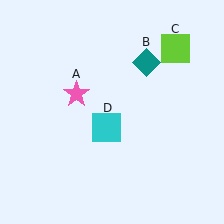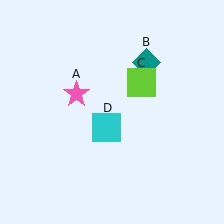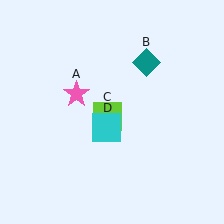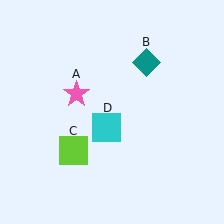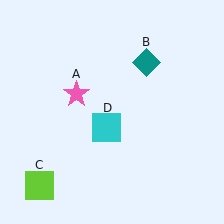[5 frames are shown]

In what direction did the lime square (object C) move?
The lime square (object C) moved down and to the left.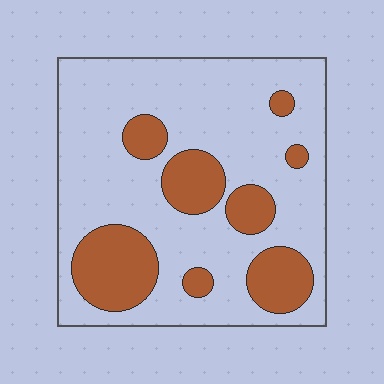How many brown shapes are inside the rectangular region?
8.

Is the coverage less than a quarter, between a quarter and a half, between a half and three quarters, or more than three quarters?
Between a quarter and a half.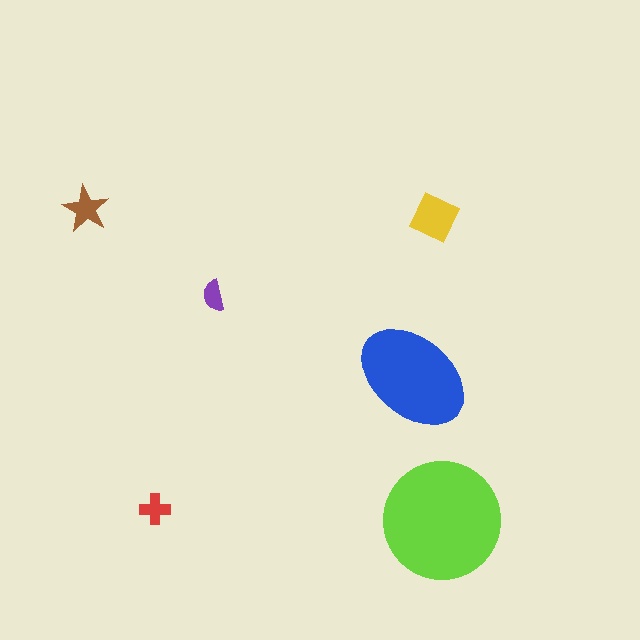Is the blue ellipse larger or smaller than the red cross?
Larger.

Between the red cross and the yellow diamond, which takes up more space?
The yellow diamond.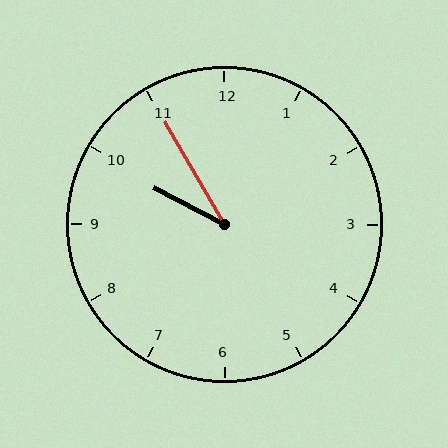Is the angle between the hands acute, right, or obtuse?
It is acute.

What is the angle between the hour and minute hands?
Approximately 32 degrees.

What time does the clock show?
9:55.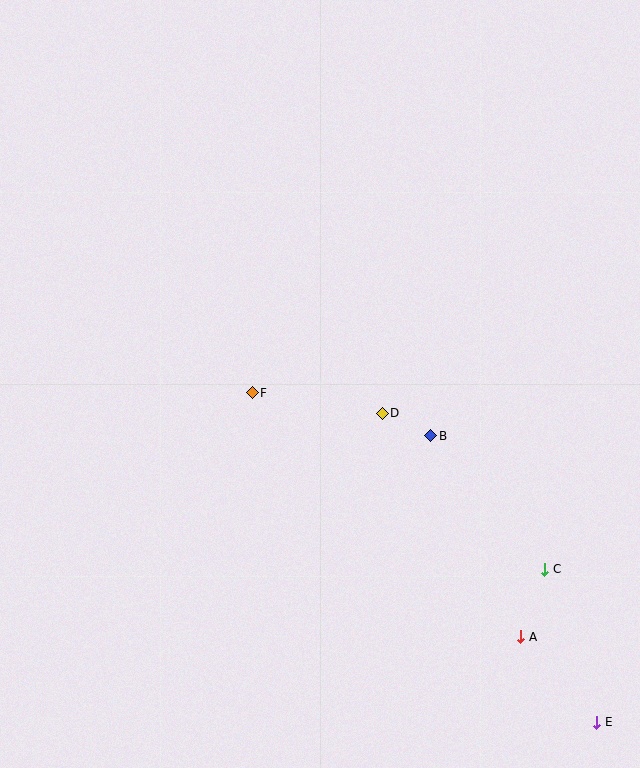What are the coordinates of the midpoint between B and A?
The midpoint between B and A is at (476, 536).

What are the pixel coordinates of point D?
Point D is at (382, 413).